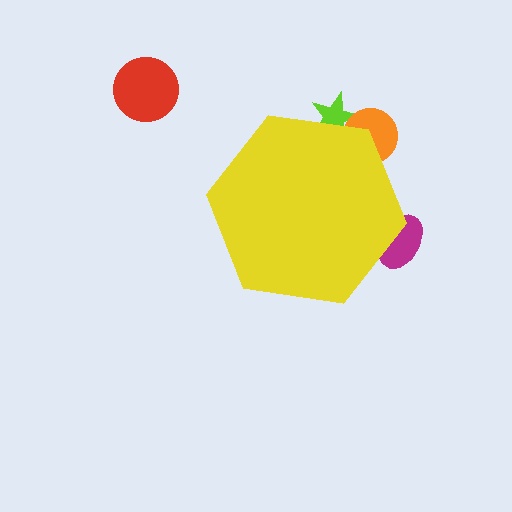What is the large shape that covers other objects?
A yellow hexagon.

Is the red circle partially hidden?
No, the red circle is fully visible.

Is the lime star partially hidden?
Yes, the lime star is partially hidden behind the yellow hexagon.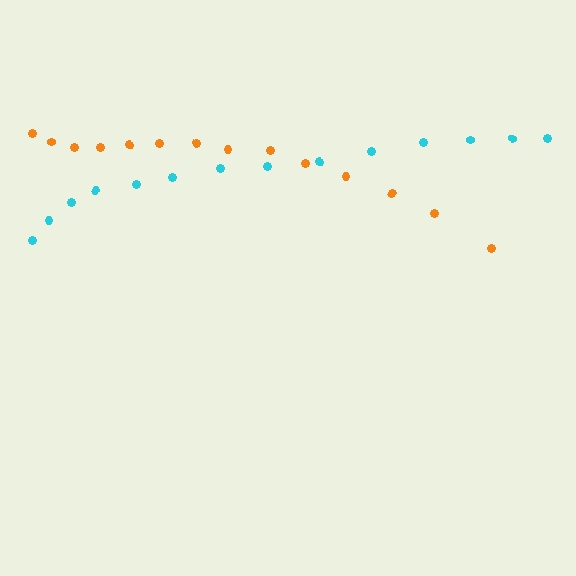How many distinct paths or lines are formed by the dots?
There are 2 distinct paths.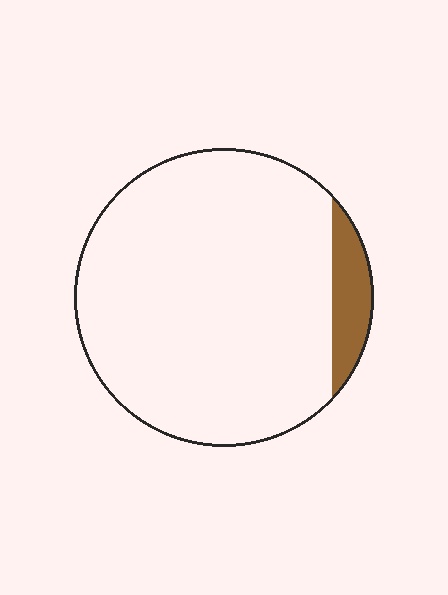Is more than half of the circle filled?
No.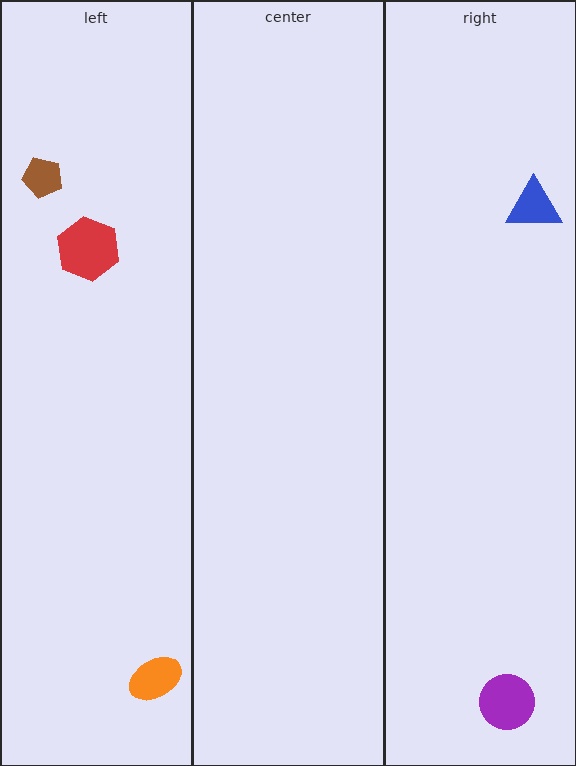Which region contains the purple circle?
The right region.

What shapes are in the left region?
The orange ellipse, the red hexagon, the brown pentagon.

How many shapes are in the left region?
3.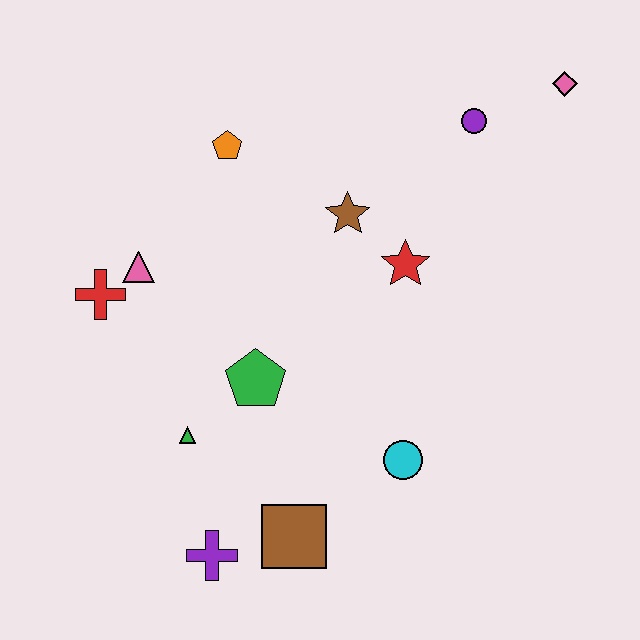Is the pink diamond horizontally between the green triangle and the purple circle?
No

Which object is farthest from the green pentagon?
The pink diamond is farthest from the green pentagon.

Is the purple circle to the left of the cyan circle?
No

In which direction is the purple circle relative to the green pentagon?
The purple circle is above the green pentagon.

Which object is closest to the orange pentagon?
The brown star is closest to the orange pentagon.